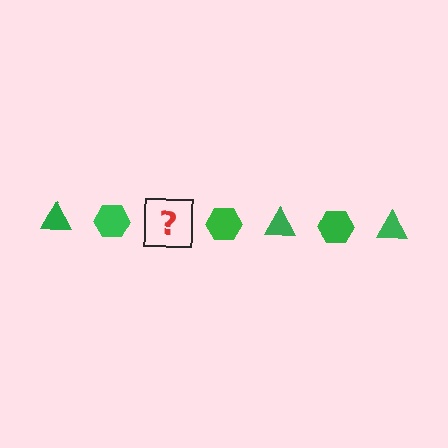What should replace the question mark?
The question mark should be replaced with a green triangle.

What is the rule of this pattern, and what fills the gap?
The rule is that the pattern cycles through triangle, hexagon shapes in green. The gap should be filled with a green triangle.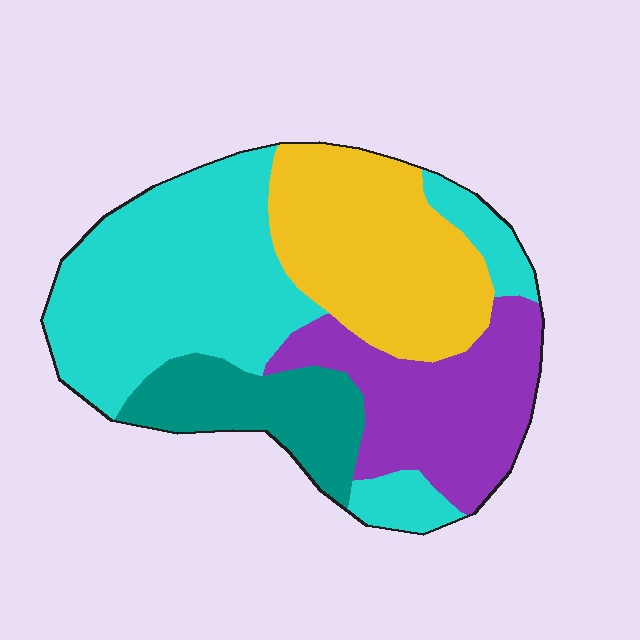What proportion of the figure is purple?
Purple takes up about one fifth (1/5) of the figure.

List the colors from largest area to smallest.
From largest to smallest: cyan, yellow, purple, teal.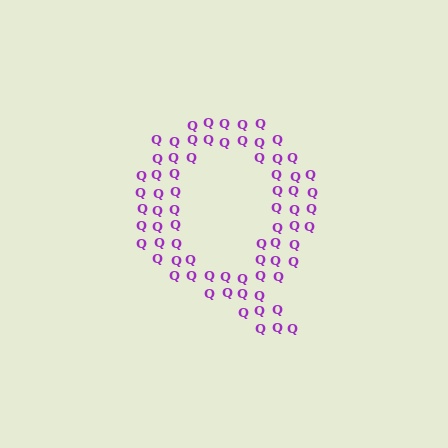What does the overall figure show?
The overall figure shows the letter Q.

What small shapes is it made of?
It is made of small letter Q's.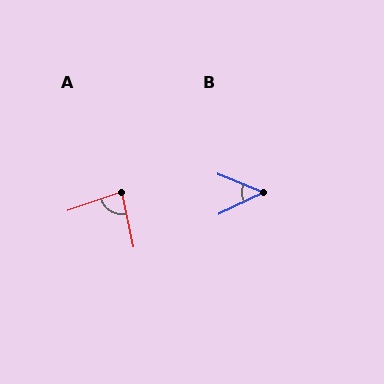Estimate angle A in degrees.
Approximately 83 degrees.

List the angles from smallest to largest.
B (48°), A (83°).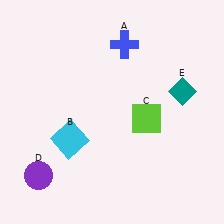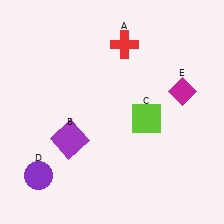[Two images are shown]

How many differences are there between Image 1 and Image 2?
There are 3 differences between the two images.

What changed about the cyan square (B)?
In Image 1, B is cyan. In Image 2, it changed to purple.